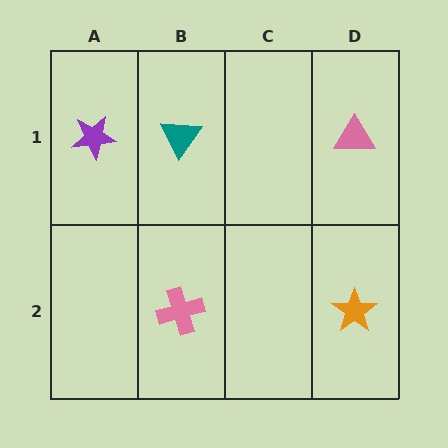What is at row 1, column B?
A teal triangle.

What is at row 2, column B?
A pink cross.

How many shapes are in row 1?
3 shapes.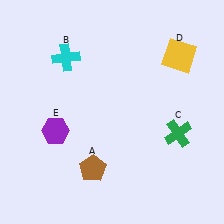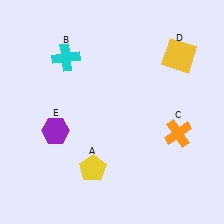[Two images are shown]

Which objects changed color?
A changed from brown to yellow. C changed from green to orange.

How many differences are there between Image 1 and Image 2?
There are 2 differences between the two images.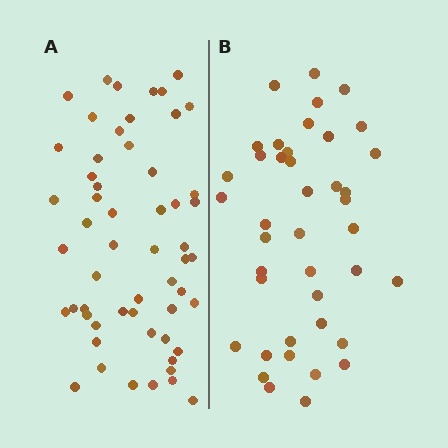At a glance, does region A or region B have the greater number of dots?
Region A (the left region) has more dots.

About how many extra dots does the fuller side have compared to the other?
Region A has approximately 15 more dots than region B.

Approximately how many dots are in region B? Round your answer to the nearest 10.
About 40 dots. (The exact count is 41, which rounds to 40.)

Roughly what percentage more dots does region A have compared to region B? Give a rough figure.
About 35% more.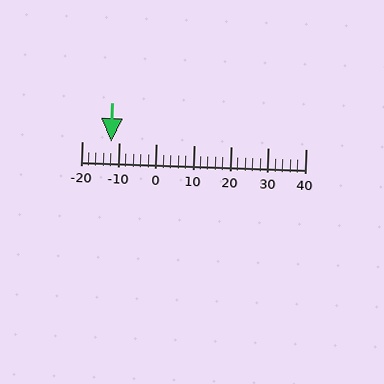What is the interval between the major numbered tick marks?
The major tick marks are spaced 10 units apart.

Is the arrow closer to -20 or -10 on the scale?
The arrow is closer to -10.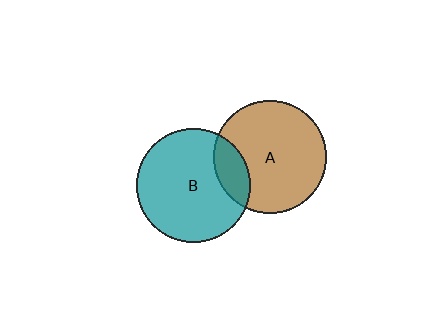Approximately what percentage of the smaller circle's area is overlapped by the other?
Approximately 15%.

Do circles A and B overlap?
Yes.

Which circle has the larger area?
Circle B (teal).